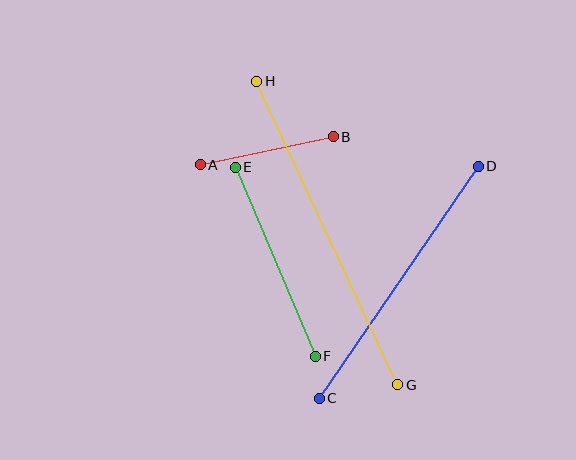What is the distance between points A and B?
The distance is approximately 136 pixels.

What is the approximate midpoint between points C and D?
The midpoint is at approximately (399, 282) pixels.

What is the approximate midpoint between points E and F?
The midpoint is at approximately (275, 262) pixels.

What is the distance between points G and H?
The distance is approximately 335 pixels.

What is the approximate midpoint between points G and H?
The midpoint is at approximately (327, 233) pixels.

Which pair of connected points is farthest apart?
Points G and H are farthest apart.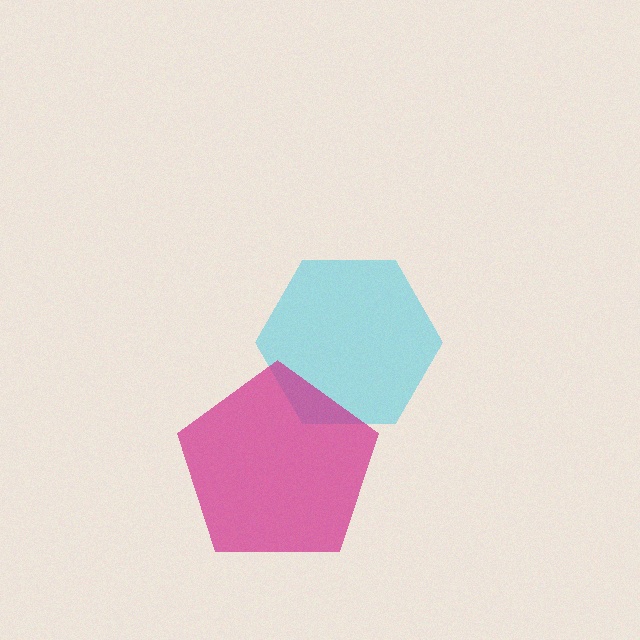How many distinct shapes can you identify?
There are 2 distinct shapes: a cyan hexagon, a magenta pentagon.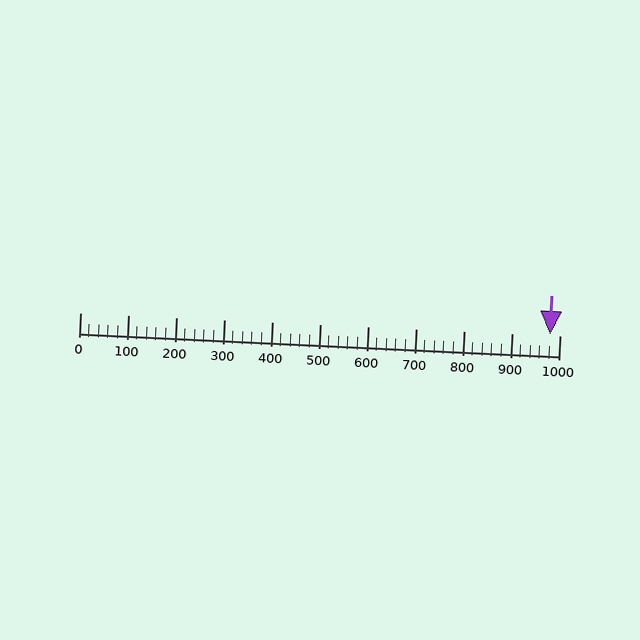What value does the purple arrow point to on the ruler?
The purple arrow points to approximately 980.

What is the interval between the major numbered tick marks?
The major tick marks are spaced 100 units apart.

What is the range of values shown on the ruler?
The ruler shows values from 0 to 1000.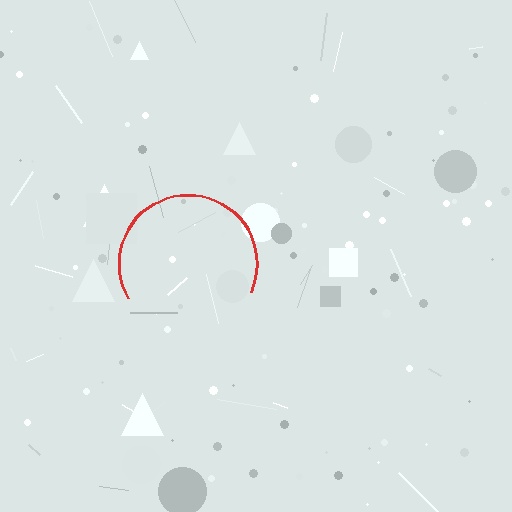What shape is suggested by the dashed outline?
The dashed outline suggests a circle.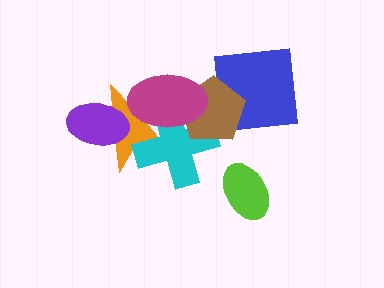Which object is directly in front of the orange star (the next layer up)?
The cyan cross is directly in front of the orange star.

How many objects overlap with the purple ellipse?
1 object overlaps with the purple ellipse.